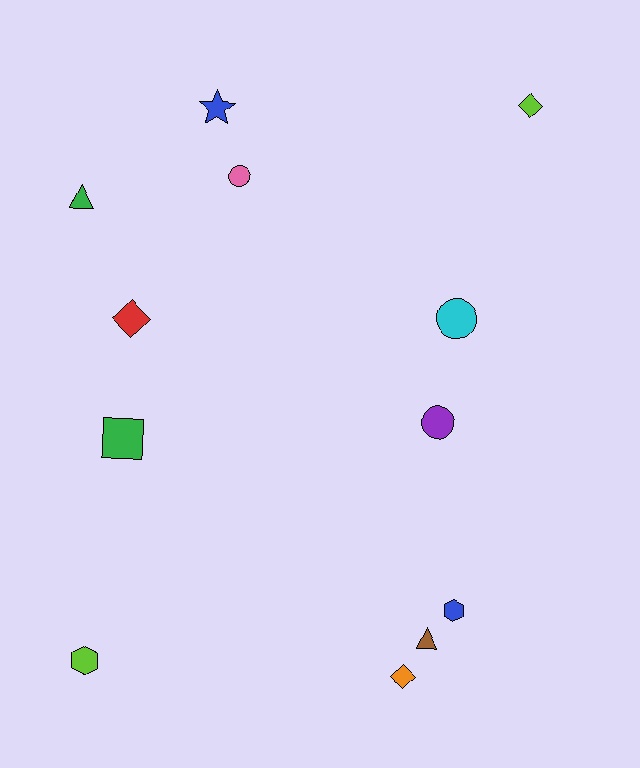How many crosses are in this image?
There are no crosses.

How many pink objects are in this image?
There is 1 pink object.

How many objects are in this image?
There are 12 objects.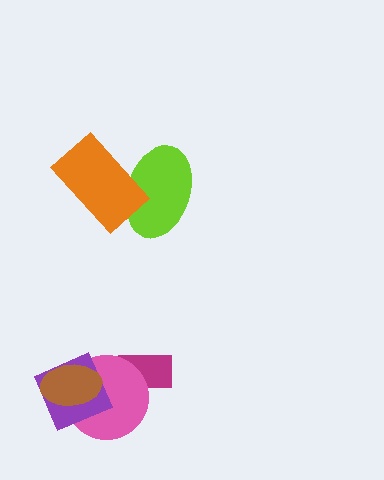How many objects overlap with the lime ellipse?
1 object overlaps with the lime ellipse.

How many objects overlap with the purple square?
2 objects overlap with the purple square.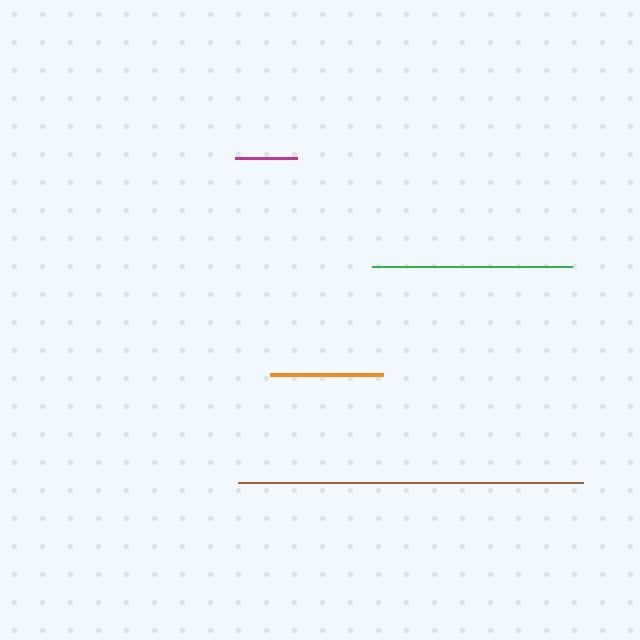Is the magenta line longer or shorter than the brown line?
The brown line is longer than the magenta line.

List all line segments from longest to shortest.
From longest to shortest: brown, green, orange, magenta.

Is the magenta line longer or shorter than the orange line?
The orange line is longer than the magenta line.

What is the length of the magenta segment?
The magenta segment is approximately 62 pixels long.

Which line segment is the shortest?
The magenta line is the shortest at approximately 62 pixels.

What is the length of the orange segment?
The orange segment is approximately 114 pixels long.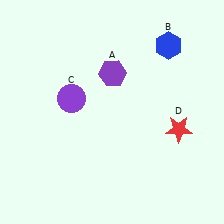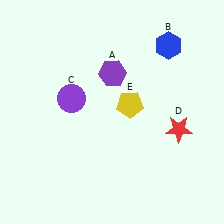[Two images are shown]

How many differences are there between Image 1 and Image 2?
There is 1 difference between the two images.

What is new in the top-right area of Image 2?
A yellow pentagon (E) was added in the top-right area of Image 2.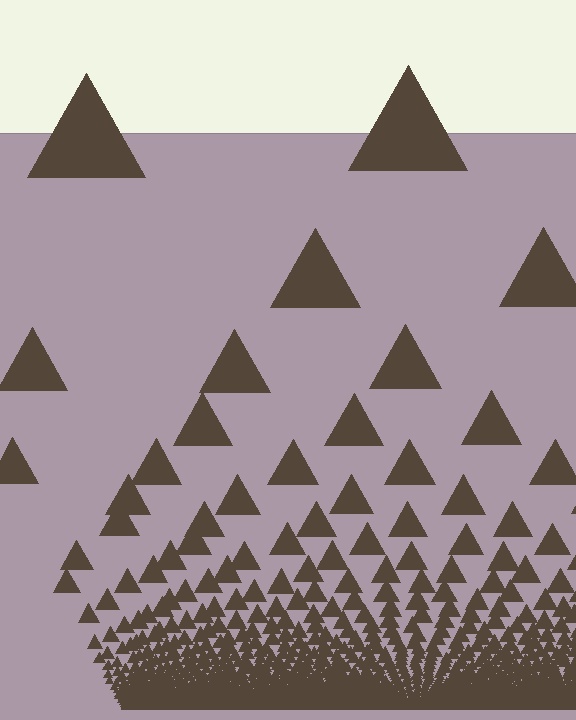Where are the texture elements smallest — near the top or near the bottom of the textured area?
Near the bottom.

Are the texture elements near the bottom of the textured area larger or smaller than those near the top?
Smaller. The gradient is inverted — elements near the bottom are smaller and denser.